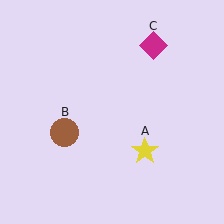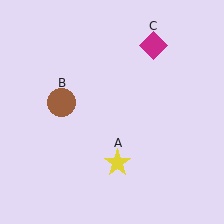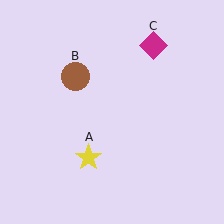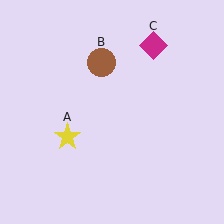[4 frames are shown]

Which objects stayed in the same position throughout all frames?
Magenta diamond (object C) remained stationary.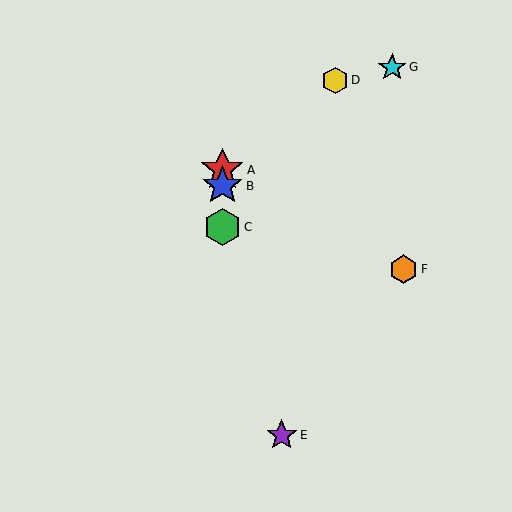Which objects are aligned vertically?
Objects A, B, C are aligned vertically.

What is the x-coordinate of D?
Object D is at x≈335.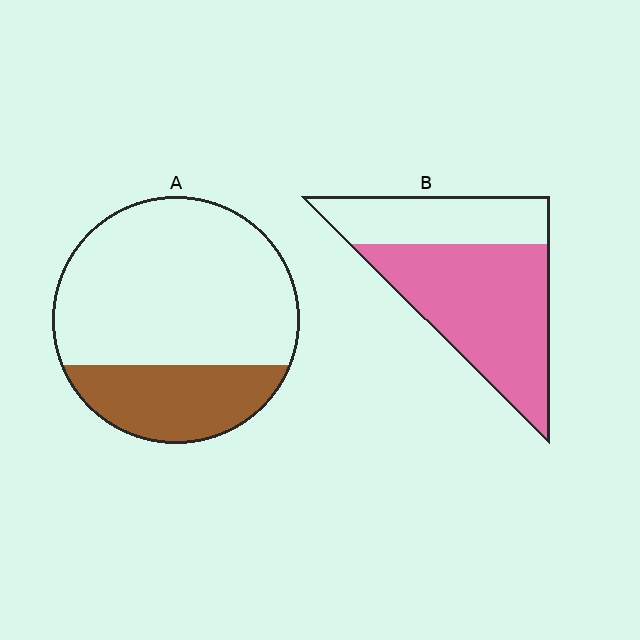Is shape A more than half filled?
No.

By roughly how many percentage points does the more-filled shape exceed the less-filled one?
By roughly 40 percentage points (B over A).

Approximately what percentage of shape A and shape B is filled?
A is approximately 25% and B is approximately 65%.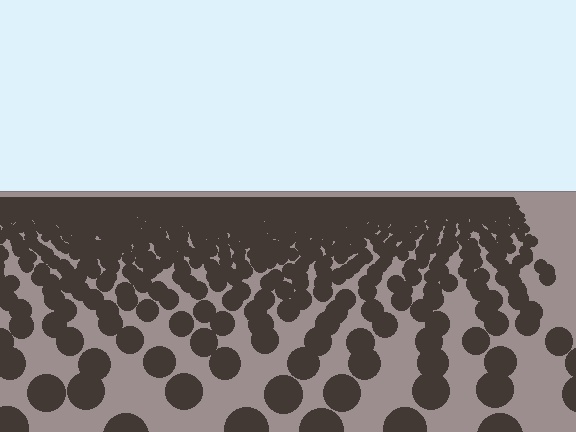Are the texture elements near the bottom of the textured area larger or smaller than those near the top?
Larger. Near the bottom, elements are closer to the viewer and appear at a bigger on-screen size.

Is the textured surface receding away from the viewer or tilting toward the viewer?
The surface is receding away from the viewer. Texture elements get smaller and denser toward the top.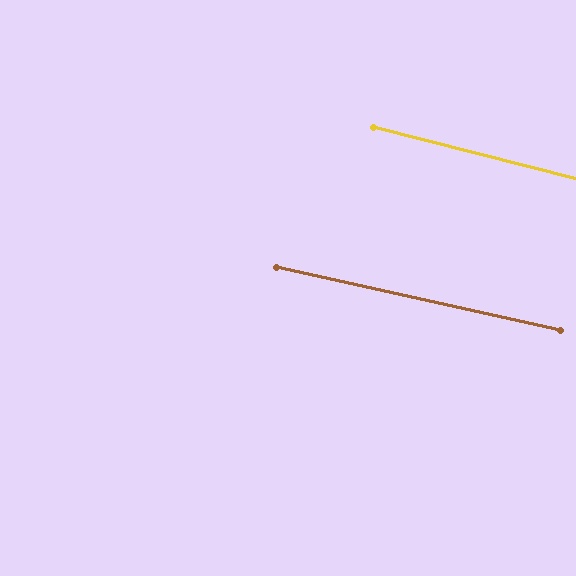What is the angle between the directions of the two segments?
Approximately 2 degrees.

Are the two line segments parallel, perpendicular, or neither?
Parallel — their directions differ by only 1.8°.